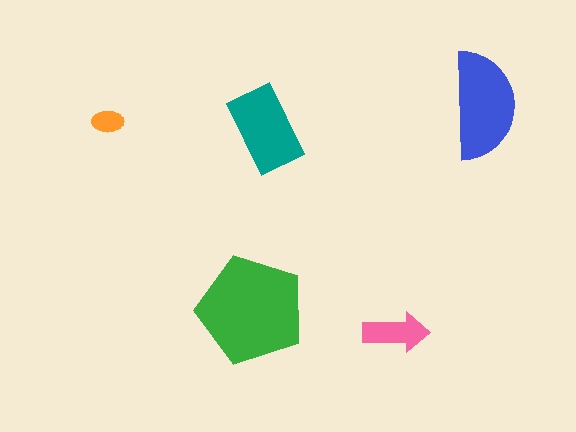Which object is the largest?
The green pentagon.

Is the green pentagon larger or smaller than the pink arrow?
Larger.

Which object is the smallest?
The orange ellipse.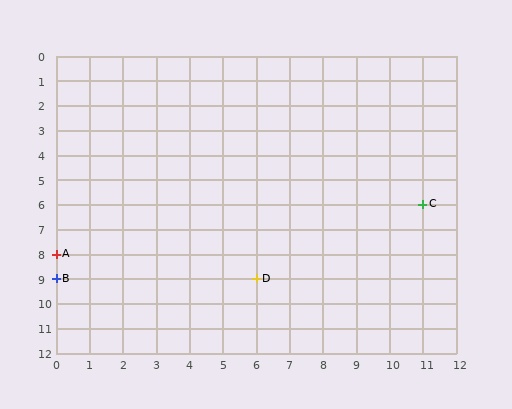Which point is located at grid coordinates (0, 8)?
Point A is at (0, 8).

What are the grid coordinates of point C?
Point C is at grid coordinates (11, 6).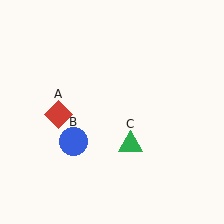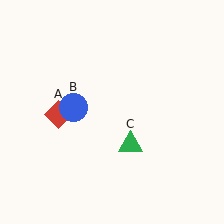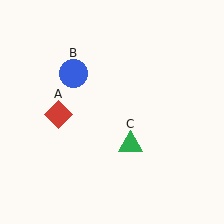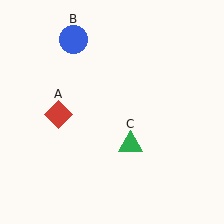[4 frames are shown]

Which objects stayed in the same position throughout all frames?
Red diamond (object A) and green triangle (object C) remained stationary.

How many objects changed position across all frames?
1 object changed position: blue circle (object B).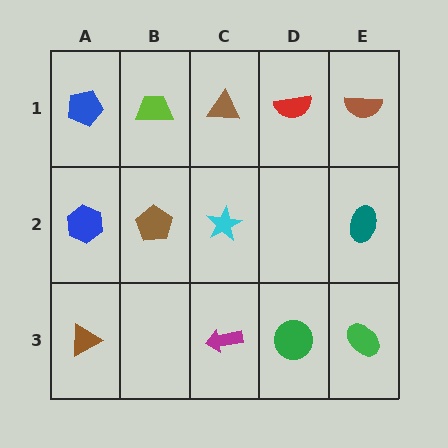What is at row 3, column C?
A magenta arrow.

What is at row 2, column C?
A cyan star.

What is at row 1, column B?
A lime trapezoid.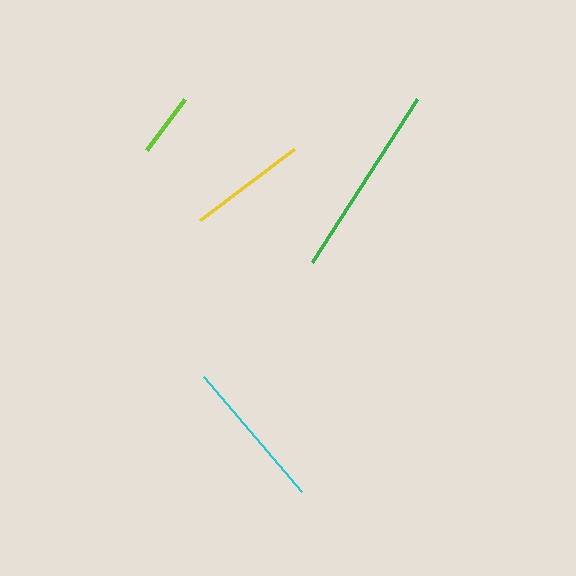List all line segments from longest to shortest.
From longest to shortest: green, cyan, yellow, lime.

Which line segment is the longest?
The green line is the longest at approximately 194 pixels.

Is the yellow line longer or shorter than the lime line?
The yellow line is longer than the lime line.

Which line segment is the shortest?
The lime line is the shortest at approximately 64 pixels.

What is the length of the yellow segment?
The yellow segment is approximately 118 pixels long.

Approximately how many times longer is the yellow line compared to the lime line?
The yellow line is approximately 1.8 times the length of the lime line.